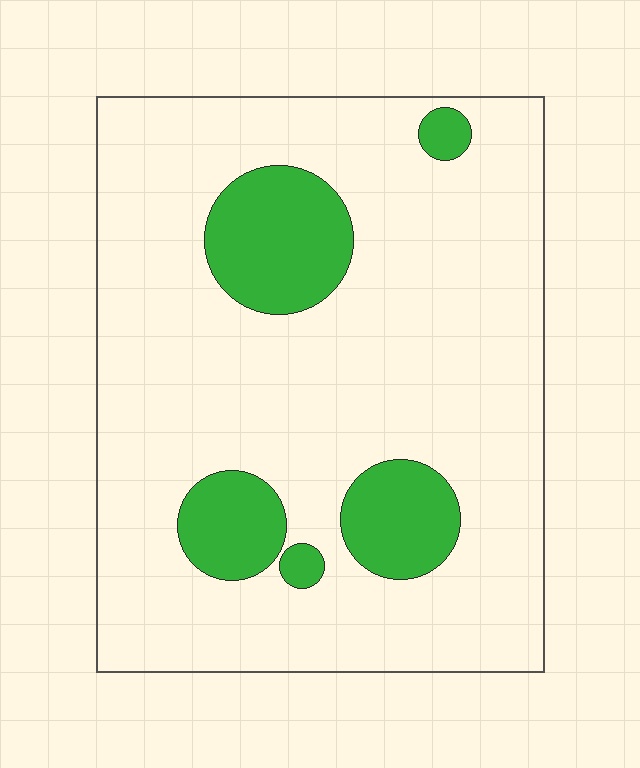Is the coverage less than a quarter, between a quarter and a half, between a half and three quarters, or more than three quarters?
Less than a quarter.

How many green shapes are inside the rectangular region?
5.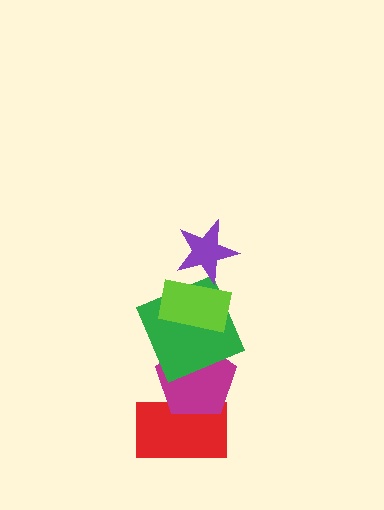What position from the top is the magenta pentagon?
The magenta pentagon is 4th from the top.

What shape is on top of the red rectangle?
The magenta pentagon is on top of the red rectangle.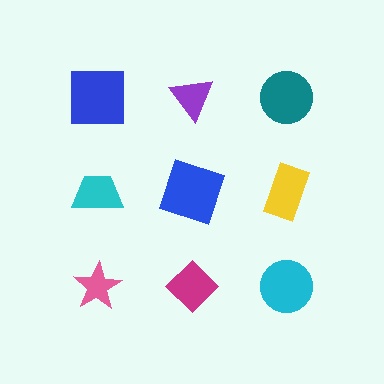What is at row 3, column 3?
A cyan circle.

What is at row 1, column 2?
A purple triangle.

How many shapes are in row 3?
3 shapes.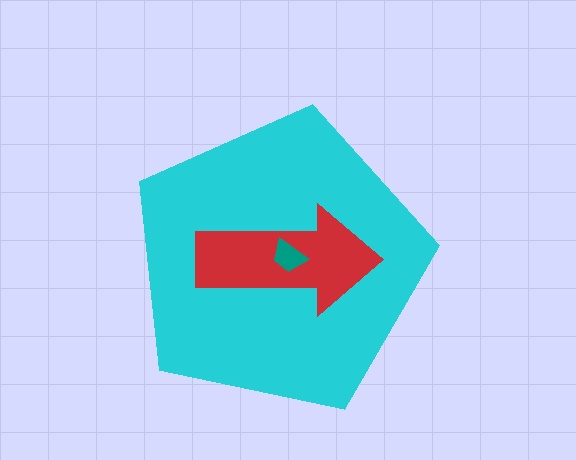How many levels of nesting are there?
3.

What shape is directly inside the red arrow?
The teal trapezoid.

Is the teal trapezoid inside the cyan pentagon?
Yes.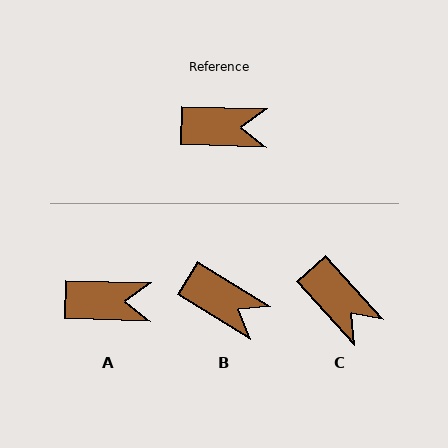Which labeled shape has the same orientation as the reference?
A.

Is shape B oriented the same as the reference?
No, it is off by about 31 degrees.